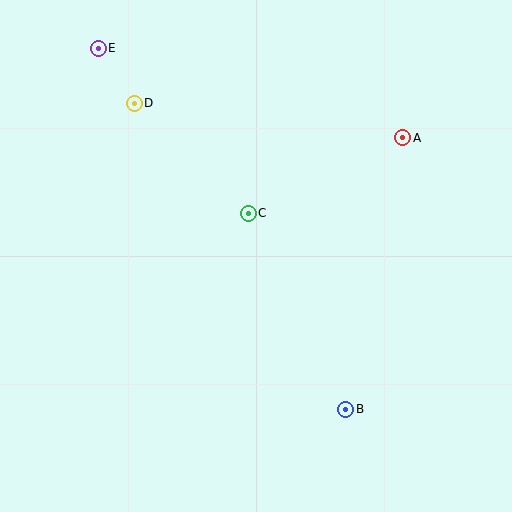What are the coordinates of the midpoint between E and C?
The midpoint between E and C is at (173, 131).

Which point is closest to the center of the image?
Point C at (248, 213) is closest to the center.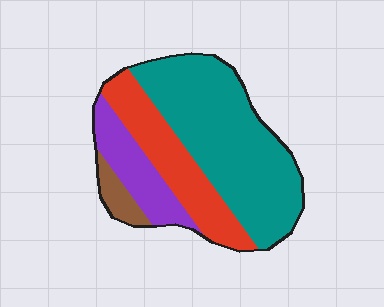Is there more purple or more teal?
Teal.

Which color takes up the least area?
Brown, at roughly 5%.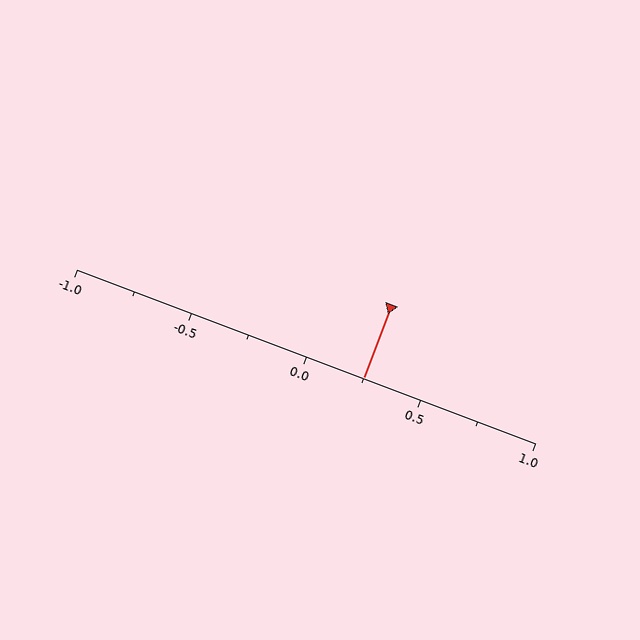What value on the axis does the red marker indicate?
The marker indicates approximately 0.25.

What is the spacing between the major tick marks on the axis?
The major ticks are spaced 0.5 apart.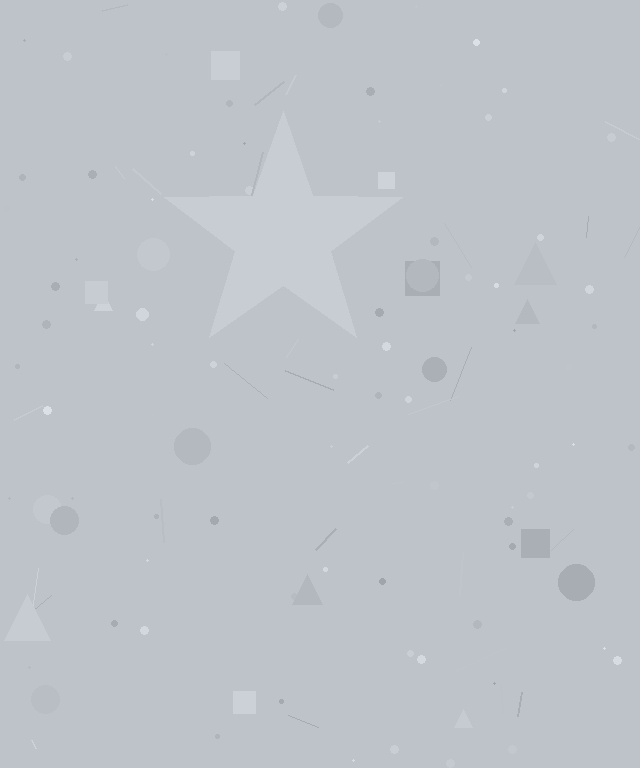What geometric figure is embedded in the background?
A star is embedded in the background.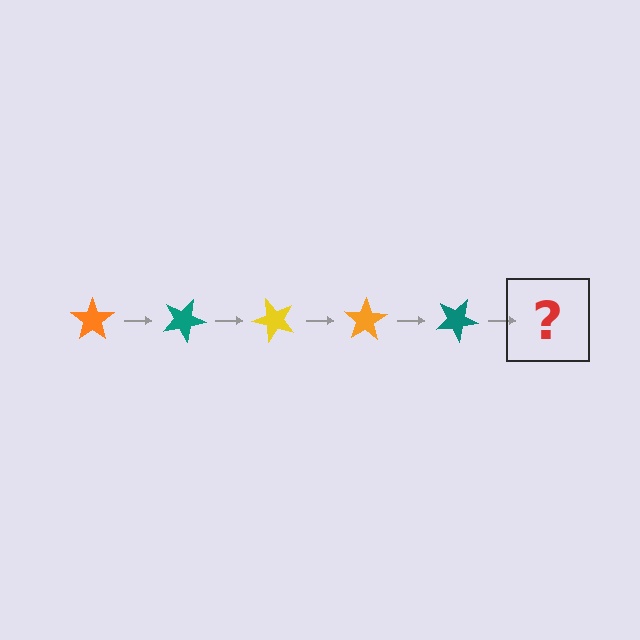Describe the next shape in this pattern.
It should be a yellow star, rotated 125 degrees from the start.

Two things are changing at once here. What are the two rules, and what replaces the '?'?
The two rules are that it rotates 25 degrees each step and the color cycles through orange, teal, and yellow. The '?' should be a yellow star, rotated 125 degrees from the start.